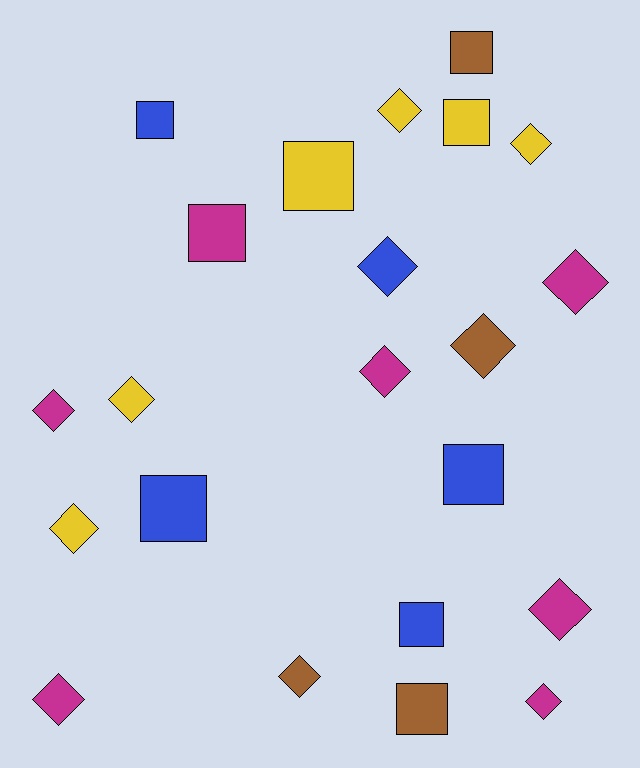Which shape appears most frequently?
Diamond, with 13 objects.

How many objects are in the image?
There are 22 objects.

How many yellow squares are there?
There are 2 yellow squares.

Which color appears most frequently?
Magenta, with 7 objects.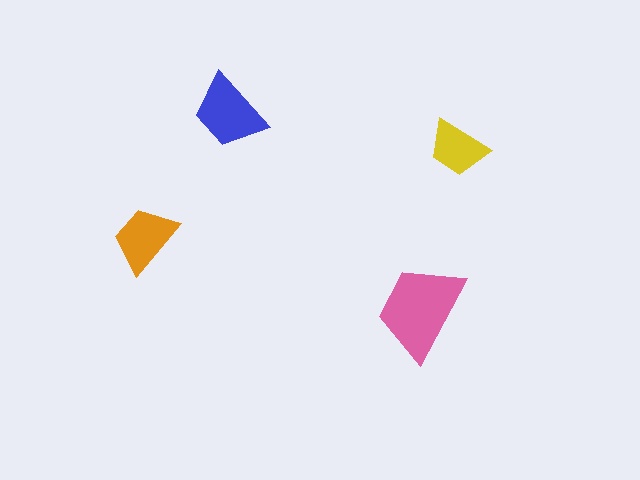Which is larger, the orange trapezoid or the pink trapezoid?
The pink one.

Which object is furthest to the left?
The orange trapezoid is leftmost.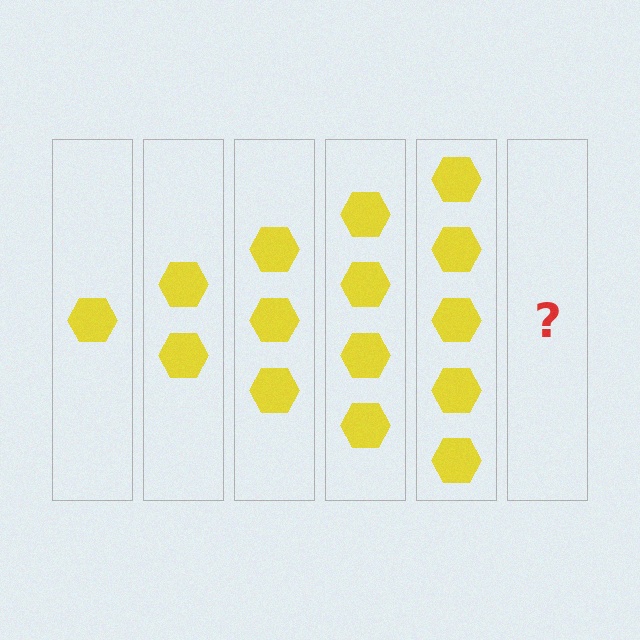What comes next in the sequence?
The next element should be 6 hexagons.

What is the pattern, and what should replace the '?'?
The pattern is that each step adds one more hexagon. The '?' should be 6 hexagons.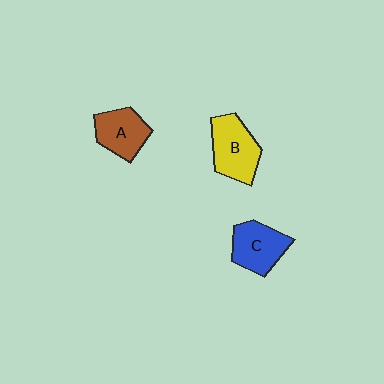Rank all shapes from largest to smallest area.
From largest to smallest: B (yellow), C (blue), A (brown).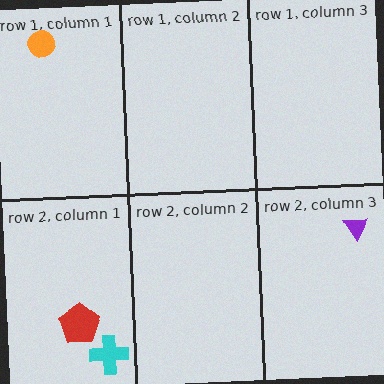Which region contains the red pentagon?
The row 2, column 1 region.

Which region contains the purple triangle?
The row 2, column 3 region.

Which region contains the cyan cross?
The row 2, column 1 region.